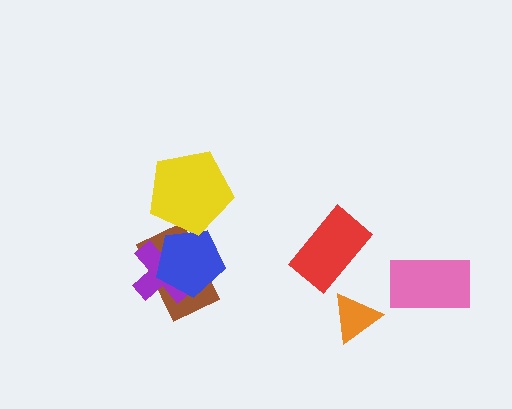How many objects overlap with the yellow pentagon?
1 object overlaps with the yellow pentagon.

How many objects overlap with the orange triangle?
0 objects overlap with the orange triangle.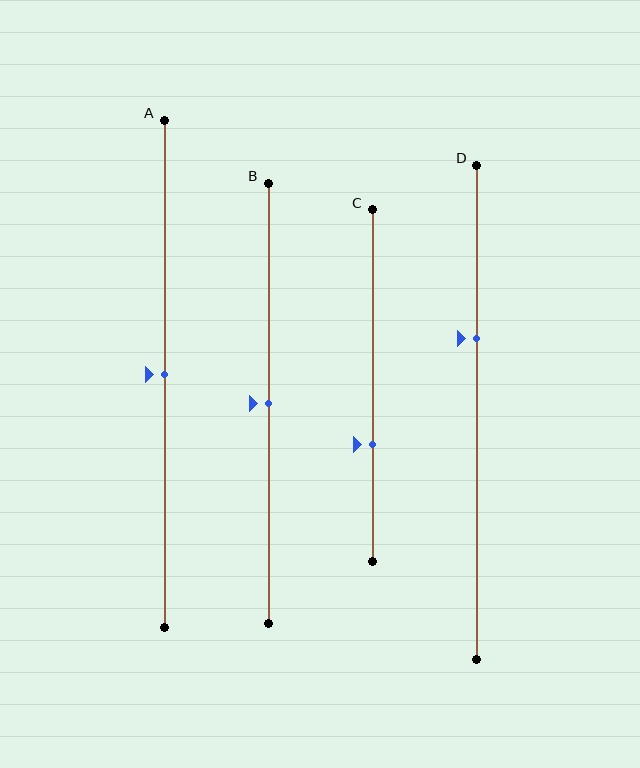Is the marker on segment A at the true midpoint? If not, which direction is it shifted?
Yes, the marker on segment A is at the true midpoint.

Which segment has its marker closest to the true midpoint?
Segment A has its marker closest to the true midpoint.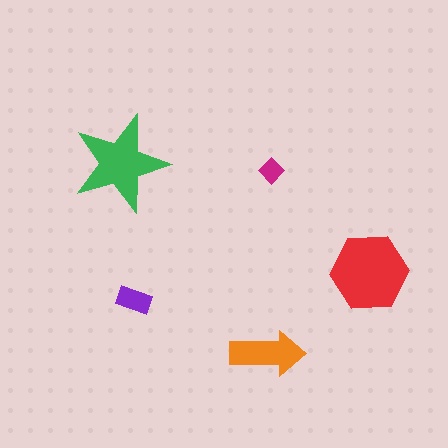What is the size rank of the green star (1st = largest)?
2nd.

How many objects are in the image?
There are 5 objects in the image.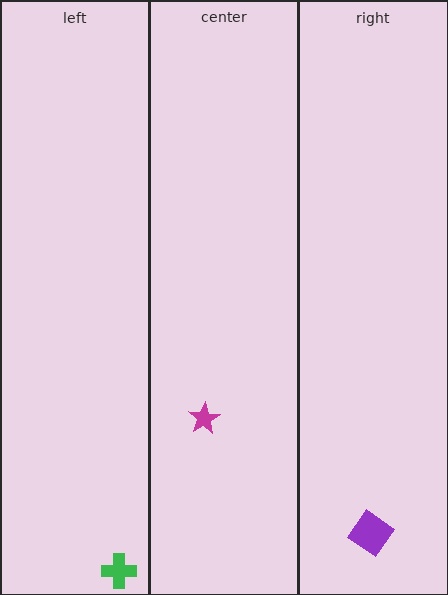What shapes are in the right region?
The purple diamond.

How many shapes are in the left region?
1.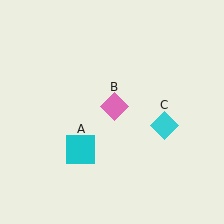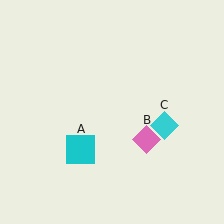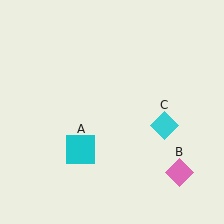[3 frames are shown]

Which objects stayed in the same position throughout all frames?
Cyan square (object A) and cyan diamond (object C) remained stationary.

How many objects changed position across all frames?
1 object changed position: pink diamond (object B).